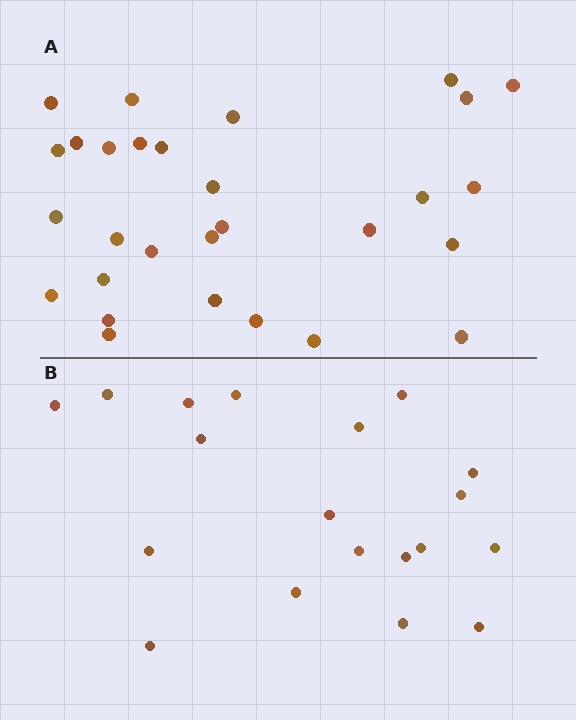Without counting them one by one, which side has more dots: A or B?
Region A (the top region) has more dots.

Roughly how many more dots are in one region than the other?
Region A has roughly 10 or so more dots than region B.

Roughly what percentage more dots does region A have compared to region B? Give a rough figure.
About 55% more.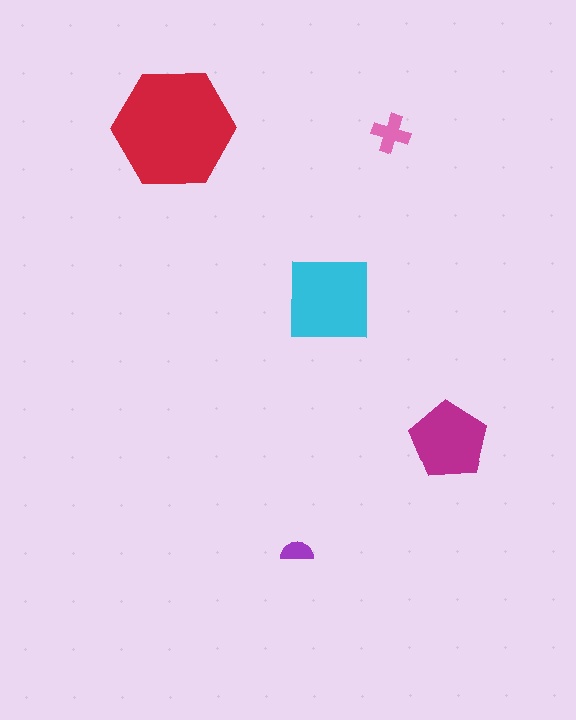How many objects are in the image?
There are 5 objects in the image.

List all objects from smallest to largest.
The purple semicircle, the pink cross, the magenta pentagon, the cyan square, the red hexagon.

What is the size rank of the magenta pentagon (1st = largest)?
3rd.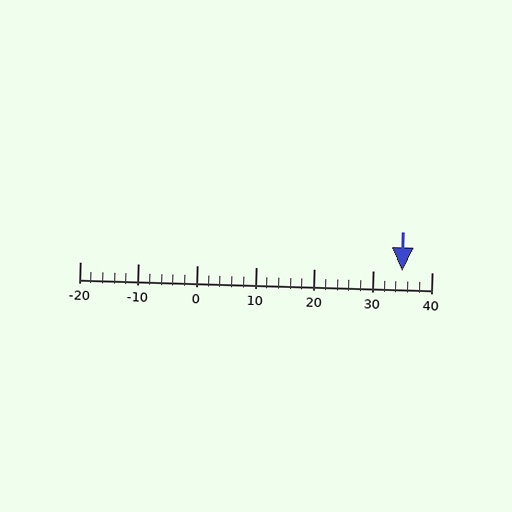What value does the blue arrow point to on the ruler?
The blue arrow points to approximately 35.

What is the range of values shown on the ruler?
The ruler shows values from -20 to 40.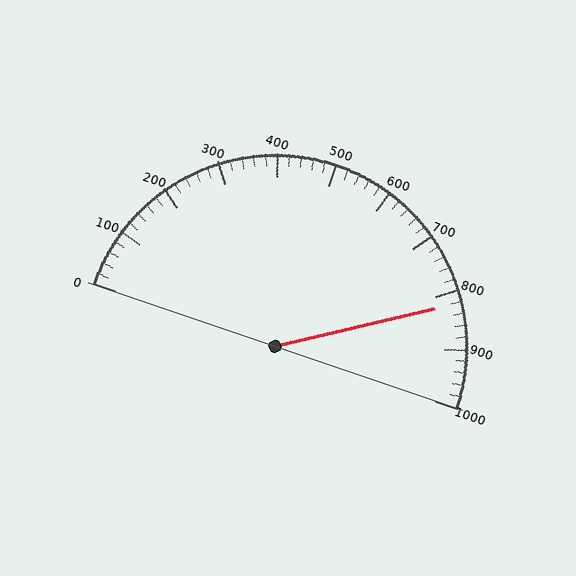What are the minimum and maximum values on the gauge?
The gauge ranges from 0 to 1000.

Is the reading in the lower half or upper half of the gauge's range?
The reading is in the upper half of the range (0 to 1000).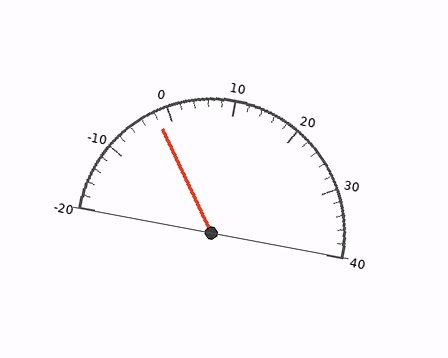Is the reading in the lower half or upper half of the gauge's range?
The reading is in the lower half of the range (-20 to 40).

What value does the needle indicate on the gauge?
The needle indicates approximately -2.